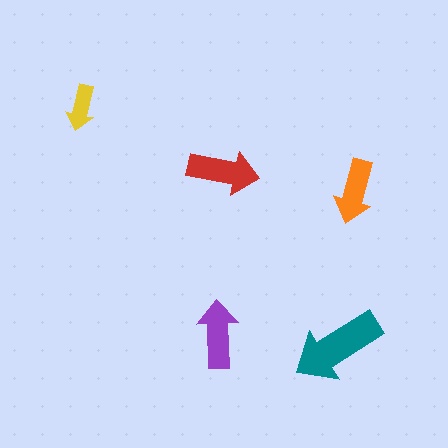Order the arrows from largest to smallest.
the teal one, the red one, the purple one, the orange one, the yellow one.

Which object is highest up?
The yellow arrow is topmost.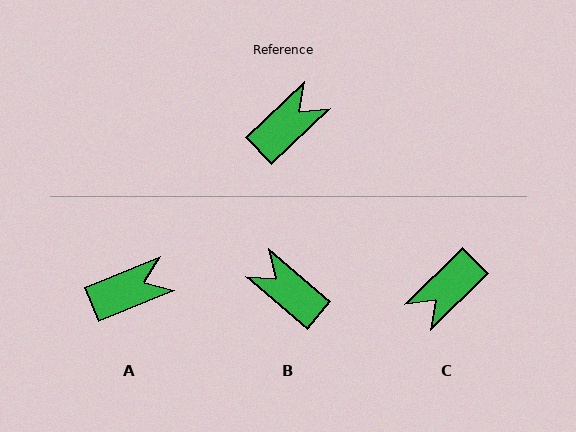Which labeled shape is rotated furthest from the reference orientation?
C, about 179 degrees away.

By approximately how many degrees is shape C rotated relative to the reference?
Approximately 179 degrees clockwise.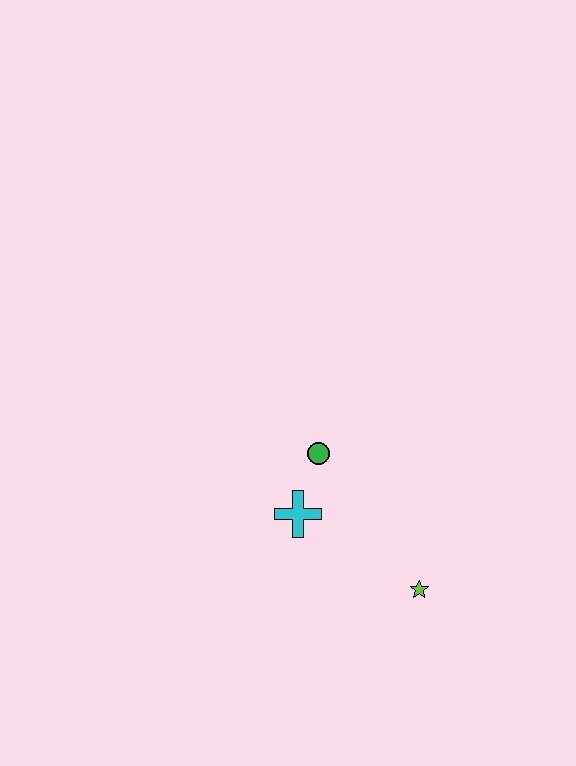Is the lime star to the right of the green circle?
Yes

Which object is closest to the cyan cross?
The green circle is closest to the cyan cross.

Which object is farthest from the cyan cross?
The lime star is farthest from the cyan cross.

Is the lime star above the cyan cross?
No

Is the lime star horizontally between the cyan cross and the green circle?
No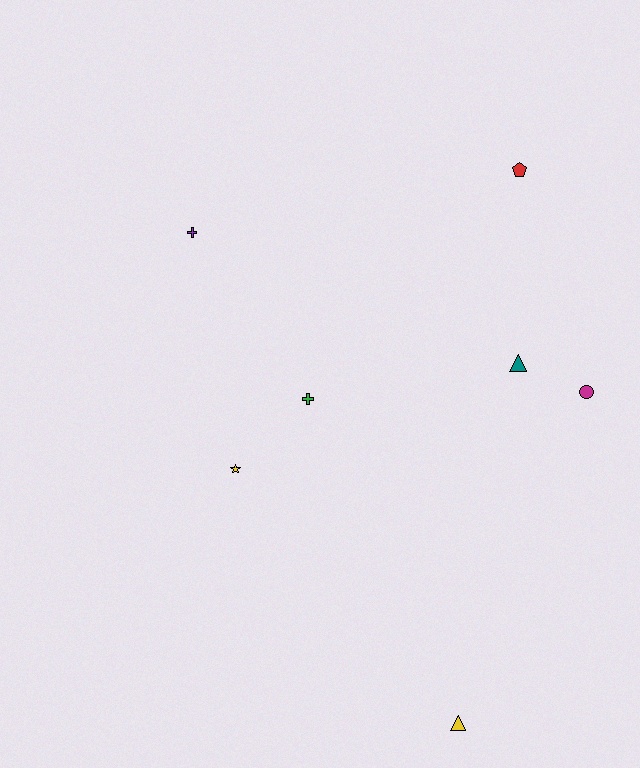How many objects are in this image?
There are 7 objects.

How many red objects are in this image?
There is 1 red object.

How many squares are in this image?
There are no squares.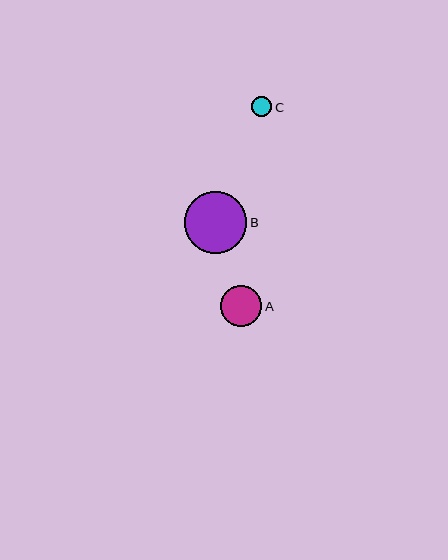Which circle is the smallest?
Circle C is the smallest with a size of approximately 20 pixels.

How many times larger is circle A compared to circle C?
Circle A is approximately 2.1 times the size of circle C.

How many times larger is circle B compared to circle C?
Circle B is approximately 3.1 times the size of circle C.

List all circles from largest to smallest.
From largest to smallest: B, A, C.